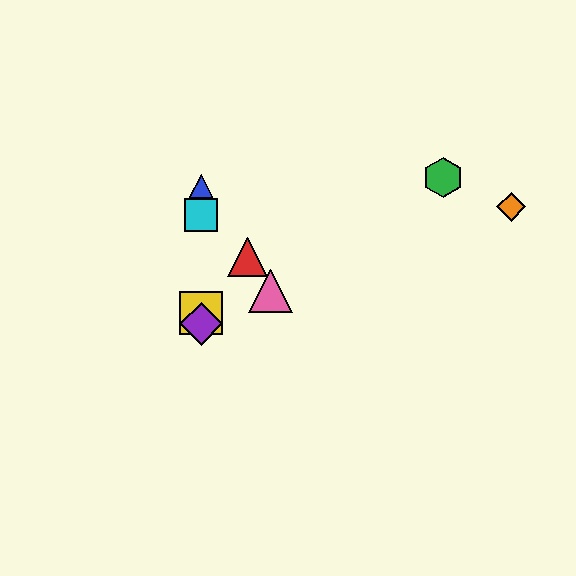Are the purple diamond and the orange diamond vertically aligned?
No, the purple diamond is at x≈201 and the orange diamond is at x≈511.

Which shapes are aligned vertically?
The blue triangle, the yellow square, the purple diamond, the cyan square are aligned vertically.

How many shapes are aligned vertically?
4 shapes (the blue triangle, the yellow square, the purple diamond, the cyan square) are aligned vertically.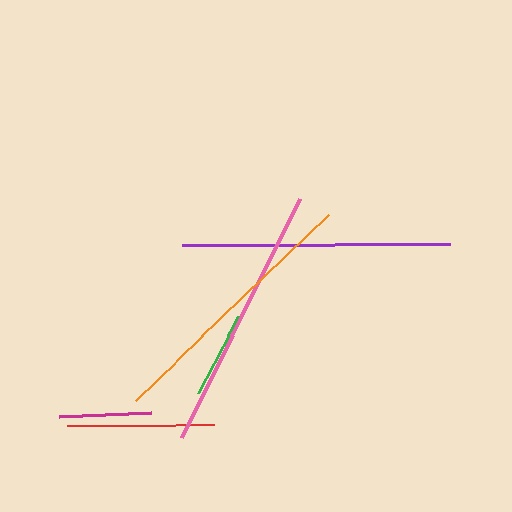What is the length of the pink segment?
The pink segment is approximately 267 pixels long.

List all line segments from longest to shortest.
From longest to shortest: purple, orange, pink, red, magenta, green.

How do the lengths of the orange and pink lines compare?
The orange and pink lines are approximately the same length.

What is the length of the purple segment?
The purple segment is approximately 268 pixels long.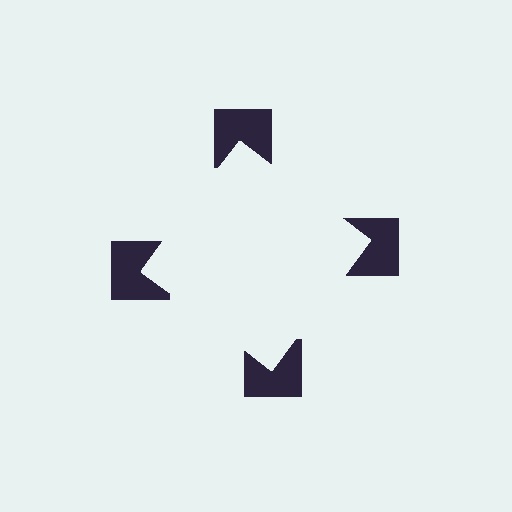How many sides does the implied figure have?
4 sides.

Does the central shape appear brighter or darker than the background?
It typically appears slightly brighter than the background, even though no actual brightness change is drawn.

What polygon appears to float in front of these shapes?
An illusory square — its edges are inferred from the aligned wedge cuts in the notched squares, not physically drawn.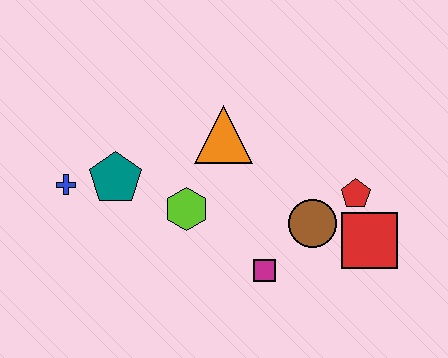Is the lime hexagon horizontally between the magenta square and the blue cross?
Yes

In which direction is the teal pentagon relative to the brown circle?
The teal pentagon is to the left of the brown circle.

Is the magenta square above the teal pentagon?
No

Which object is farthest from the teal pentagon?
The red square is farthest from the teal pentagon.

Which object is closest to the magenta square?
The brown circle is closest to the magenta square.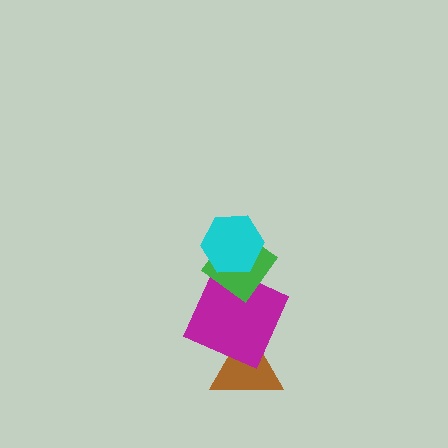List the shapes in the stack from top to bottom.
From top to bottom: the cyan hexagon, the green diamond, the magenta square, the brown triangle.